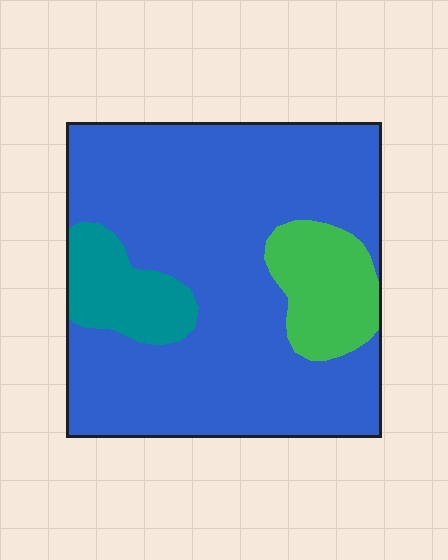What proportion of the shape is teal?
Teal takes up about one tenth (1/10) of the shape.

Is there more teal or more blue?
Blue.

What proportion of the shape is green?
Green takes up less than a sixth of the shape.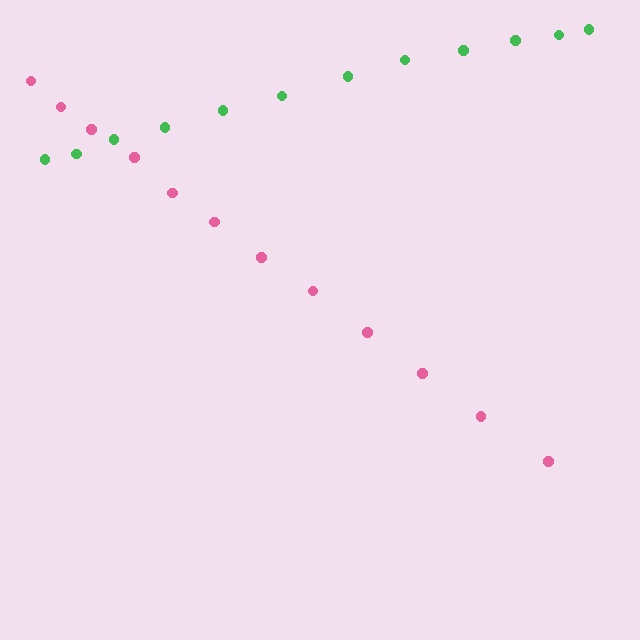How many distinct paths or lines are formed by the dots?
There are 2 distinct paths.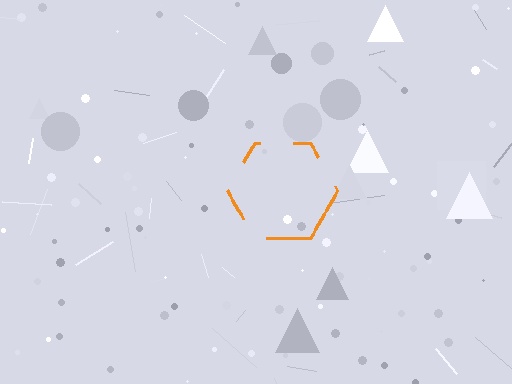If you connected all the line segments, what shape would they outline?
They would outline a hexagon.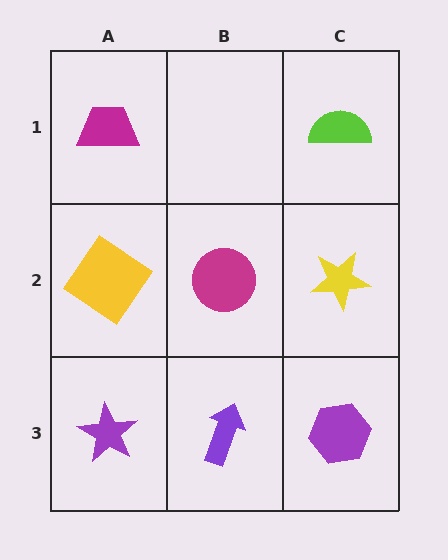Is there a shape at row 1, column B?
No, that cell is empty.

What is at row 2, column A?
A yellow diamond.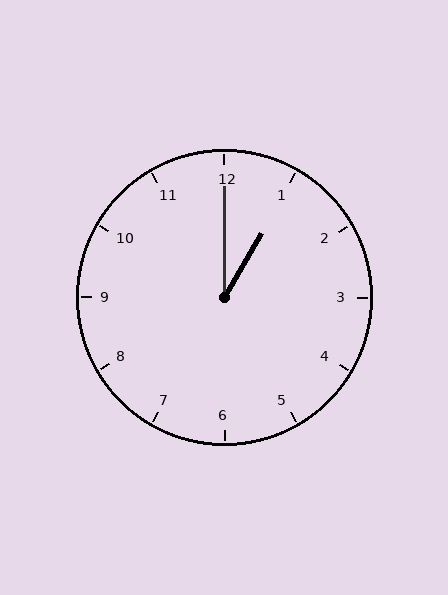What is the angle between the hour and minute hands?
Approximately 30 degrees.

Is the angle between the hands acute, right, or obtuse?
It is acute.